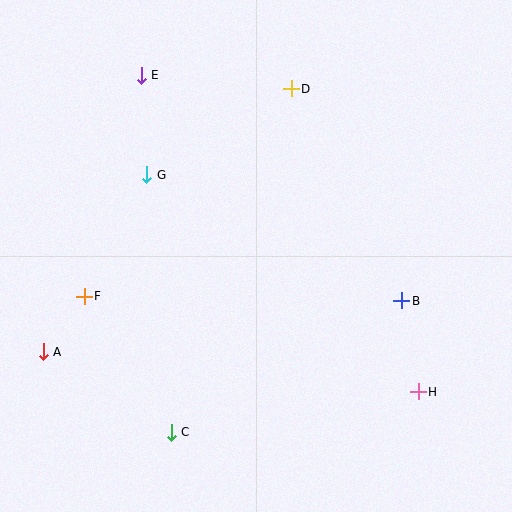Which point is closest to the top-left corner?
Point E is closest to the top-left corner.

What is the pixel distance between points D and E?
The distance between D and E is 150 pixels.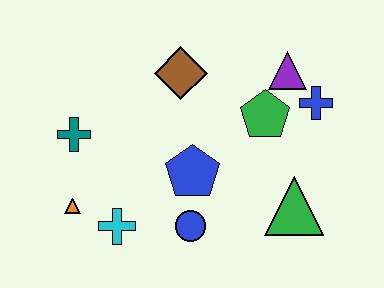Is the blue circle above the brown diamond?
No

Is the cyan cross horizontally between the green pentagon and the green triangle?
No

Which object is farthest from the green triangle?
The teal cross is farthest from the green triangle.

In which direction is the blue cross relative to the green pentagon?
The blue cross is to the right of the green pentagon.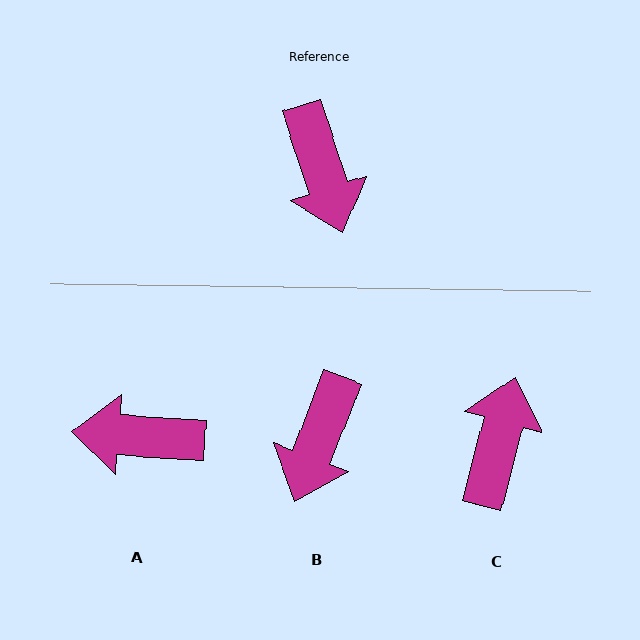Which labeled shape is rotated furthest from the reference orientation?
C, about 147 degrees away.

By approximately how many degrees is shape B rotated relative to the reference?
Approximately 39 degrees clockwise.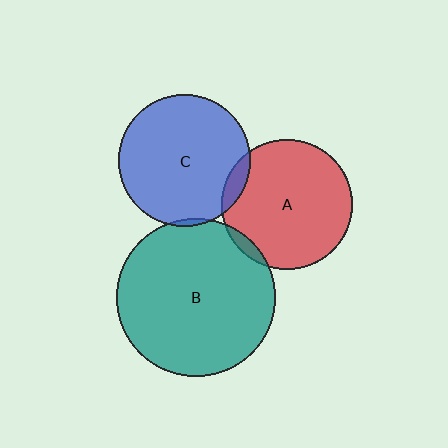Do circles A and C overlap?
Yes.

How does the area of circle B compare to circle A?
Approximately 1.5 times.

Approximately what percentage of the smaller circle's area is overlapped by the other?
Approximately 5%.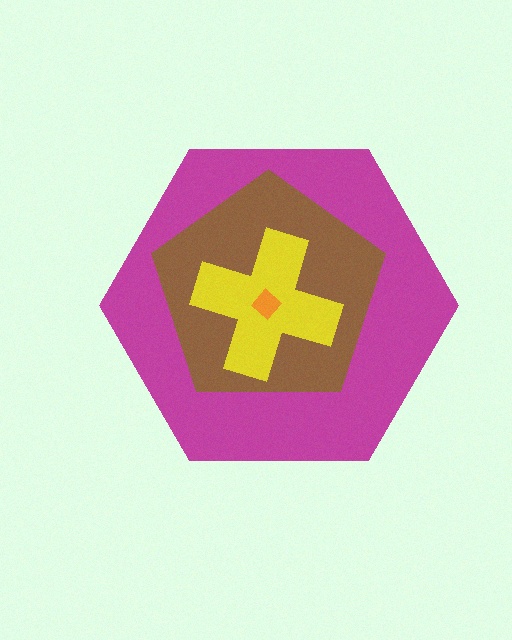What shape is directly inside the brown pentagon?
The yellow cross.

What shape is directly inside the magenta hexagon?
The brown pentagon.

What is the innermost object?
The orange diamond.